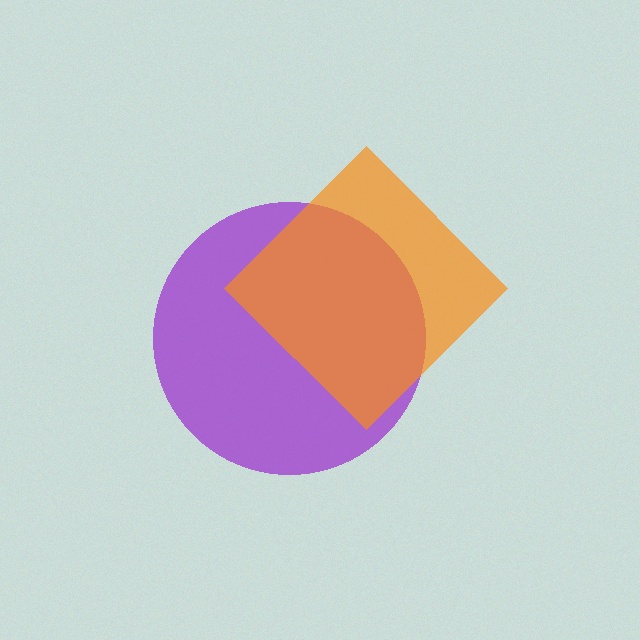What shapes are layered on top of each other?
The layered shapes are: a purple circle, an orange diamond.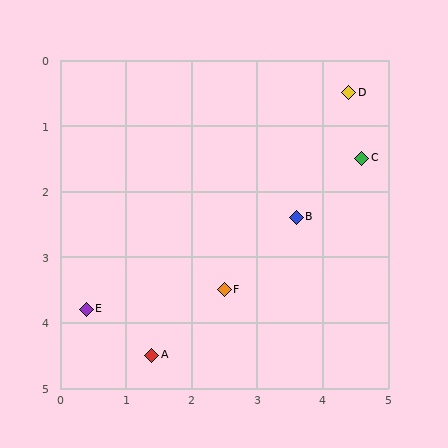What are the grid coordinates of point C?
Point C is at approximately (4.6, 1.5).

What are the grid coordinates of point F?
Point F is at approximately (2.5, 3.5).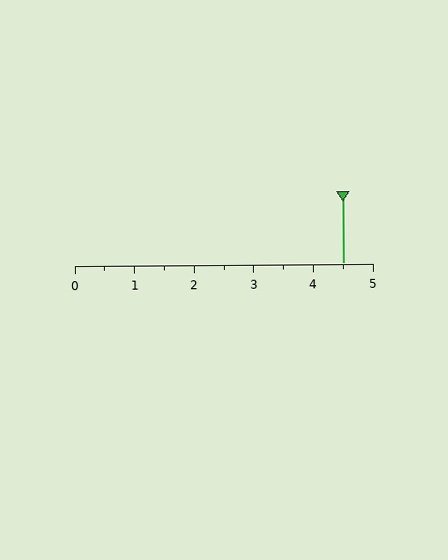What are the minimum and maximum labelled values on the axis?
The axis runs from 0 to 5.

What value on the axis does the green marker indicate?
The marker indicates approximately 4.5.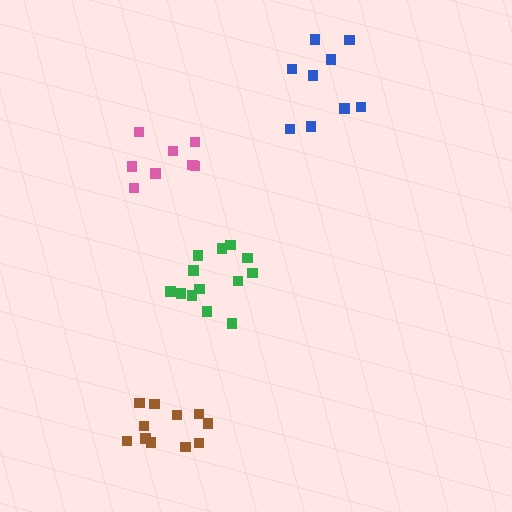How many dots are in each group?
Group 1: 8 dots, Group 2: 9 dots, Group 3: 13 dots, Group 4: 11 dots (41 total).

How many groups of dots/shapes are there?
There are 4 groups.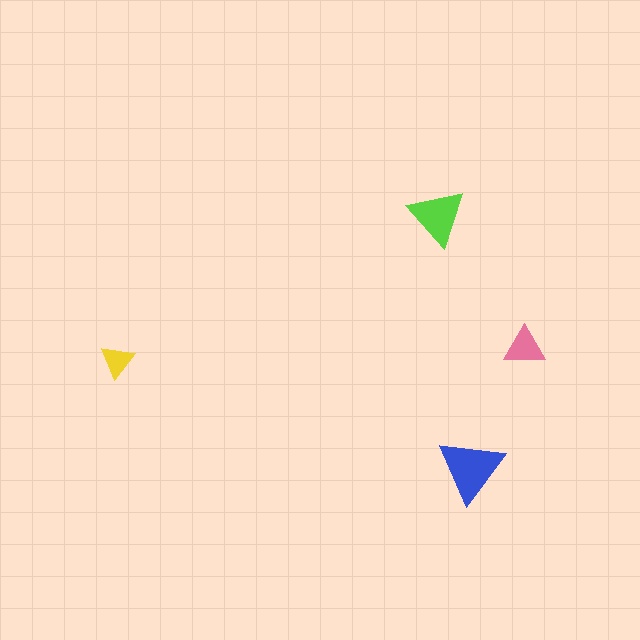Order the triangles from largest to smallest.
the blue one, the lime one, the pink one, the yellow one.